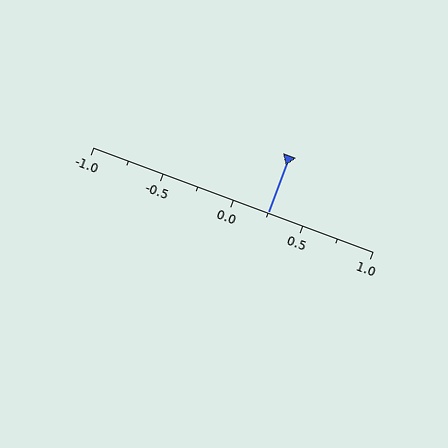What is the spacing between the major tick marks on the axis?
The major ticks are spaced 0.5 apart.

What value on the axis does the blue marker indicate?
The marker indicates approximately 0.25.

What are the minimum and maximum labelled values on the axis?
The axis runs from -1.0 to 1.0.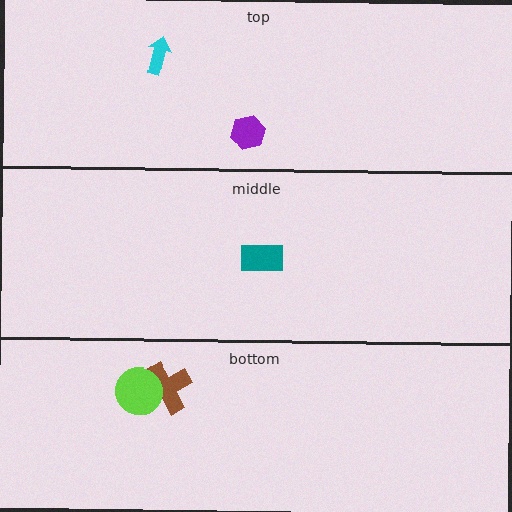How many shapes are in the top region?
2.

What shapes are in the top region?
The cyan arrow, the purple hexagon.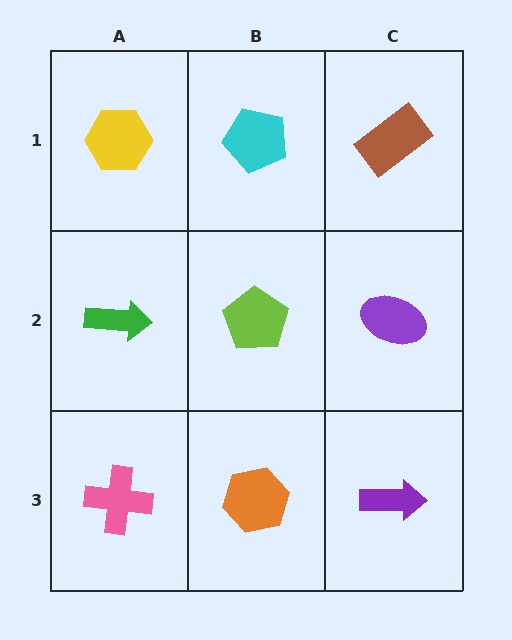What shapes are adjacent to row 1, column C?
A purple ellipse (row 2, column C), a cyan pentagon (row 1, column B).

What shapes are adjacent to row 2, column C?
A brown rectangle (row 1, column C), a purple arrow (row 3, column C), a lime pentagon (row 2, column B).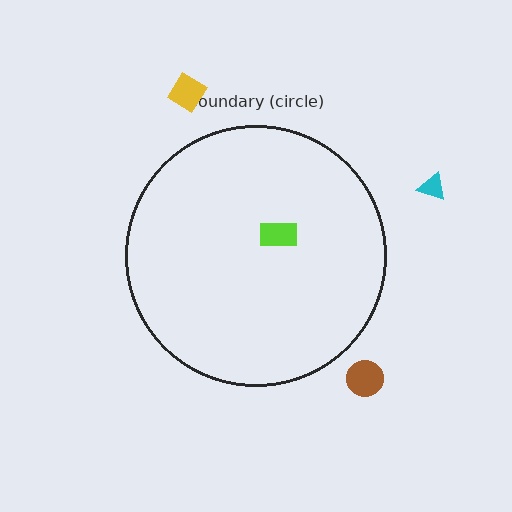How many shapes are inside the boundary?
1 inside, 3 outside.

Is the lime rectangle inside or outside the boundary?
Inside.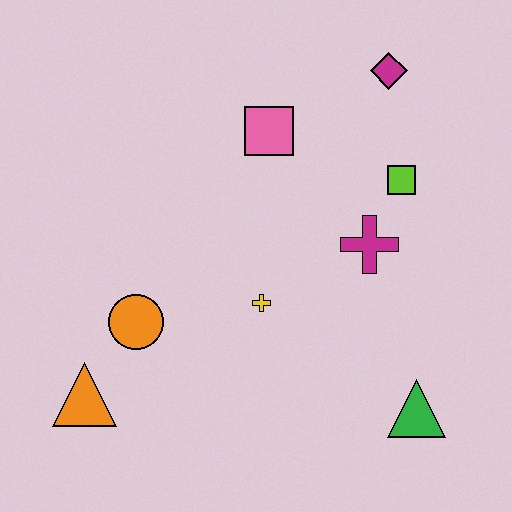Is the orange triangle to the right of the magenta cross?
No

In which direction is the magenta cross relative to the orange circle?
The magenta cross is to the right of the orange circle.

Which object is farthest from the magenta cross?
The orange triangle is farthest from the magenta cross.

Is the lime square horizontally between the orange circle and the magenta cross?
No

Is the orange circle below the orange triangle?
No